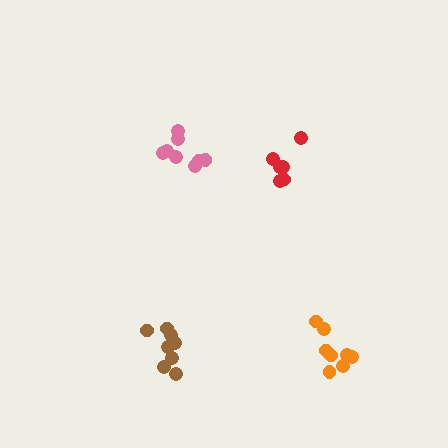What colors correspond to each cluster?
The clusters are colored: red, brown, pink, orange.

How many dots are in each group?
Group 1: 6 dots, Group 2: 8 dots, Group 3: 8 dots, Group 4: 8 dots (30 total).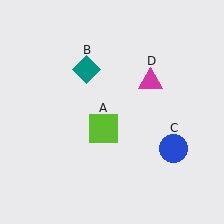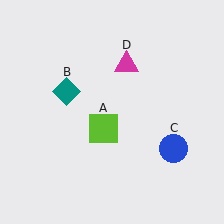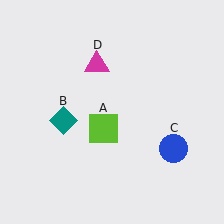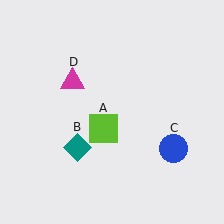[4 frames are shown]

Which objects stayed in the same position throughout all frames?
Lime square (object A) and blue circle (object C) remained stationary.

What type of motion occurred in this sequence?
The teal diamond (object B), magenta triangle (object D) rotated counterclockwise around the center of the scene.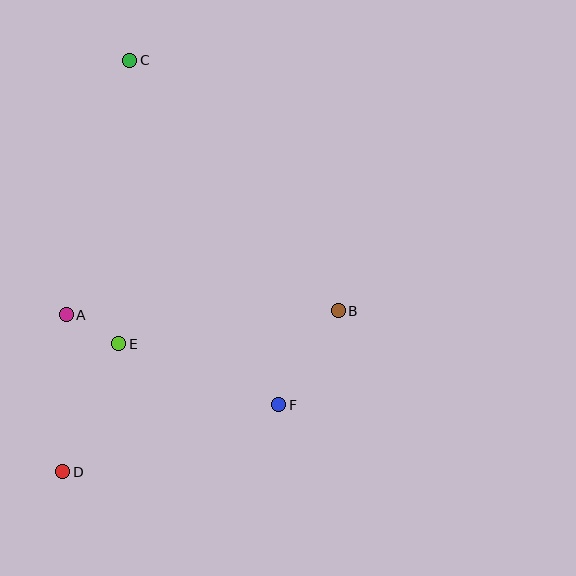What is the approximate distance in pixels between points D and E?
The distance between D and E is approximately 140 pixels.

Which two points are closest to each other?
Points A and E are closest to each other.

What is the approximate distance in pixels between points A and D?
The distance between A and D is approximately 157 pixels.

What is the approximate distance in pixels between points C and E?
The distance between C and E is approximately 284 pixels.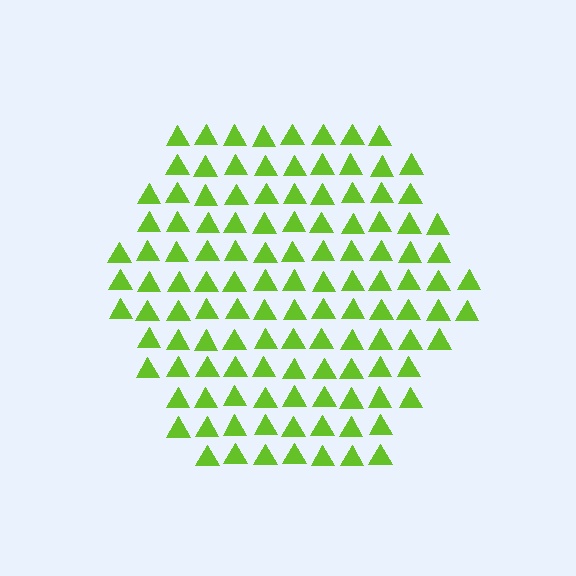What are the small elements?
The small elements are triangles.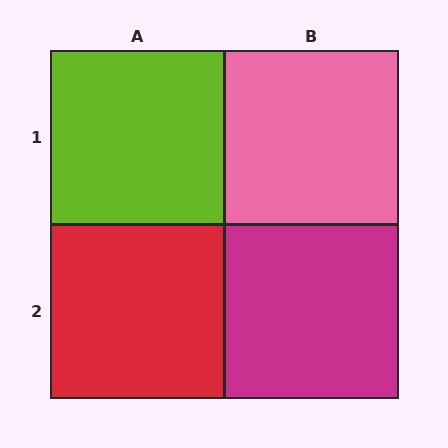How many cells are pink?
1 cell is pink.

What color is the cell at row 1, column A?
Lime.